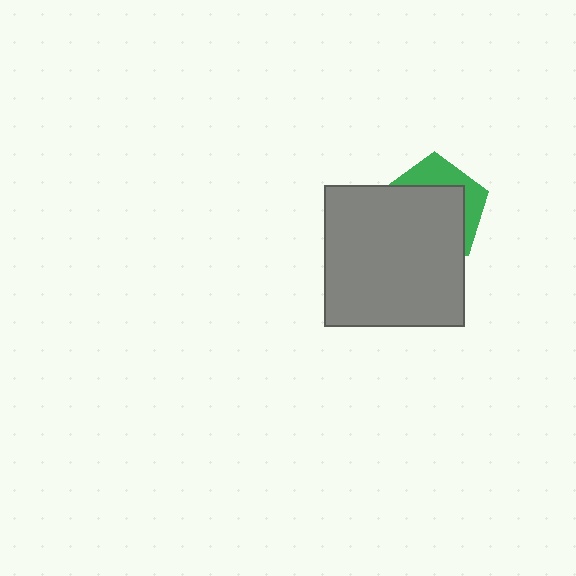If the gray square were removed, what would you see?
You would see the complete green pentagon.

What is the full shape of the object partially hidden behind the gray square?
The partially hidden object is a green pentagon.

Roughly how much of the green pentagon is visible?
A small part of it is visible (roughly 33%).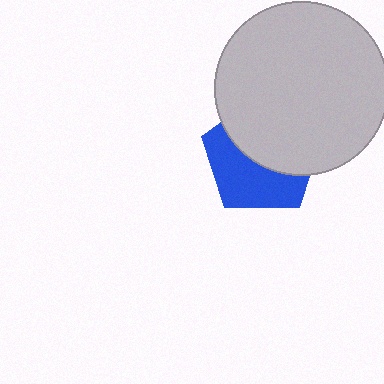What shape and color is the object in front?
The object in front is a light gray circle.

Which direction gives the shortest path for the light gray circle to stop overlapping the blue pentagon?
Moving up gives the shortest separation.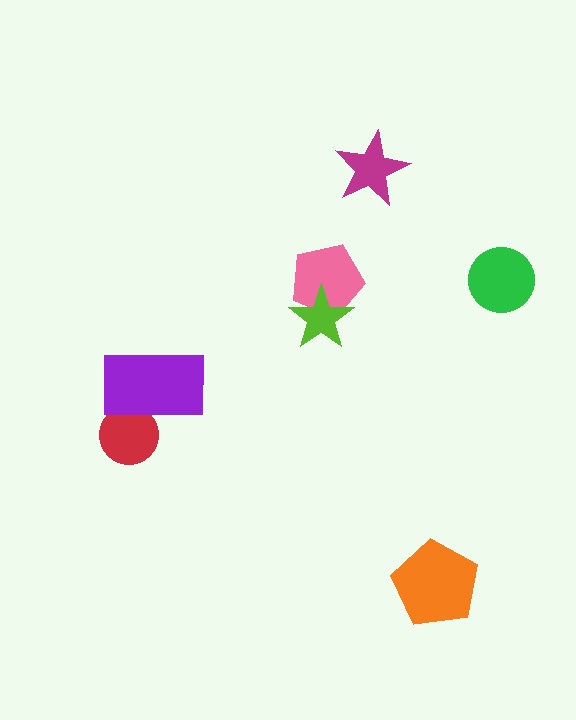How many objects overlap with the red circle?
1 object overlaps with the red circle.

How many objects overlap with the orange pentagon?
0 objects overlap with the orange pentagon.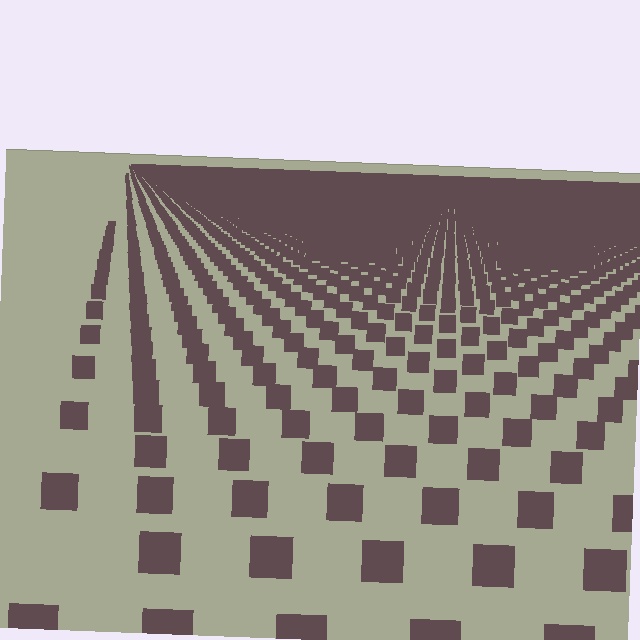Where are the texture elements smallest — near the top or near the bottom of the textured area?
Near the top.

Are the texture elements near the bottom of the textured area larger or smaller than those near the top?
Larger. Near the bottom, elements are closer to the viewer and appear at a bigger on-screen size.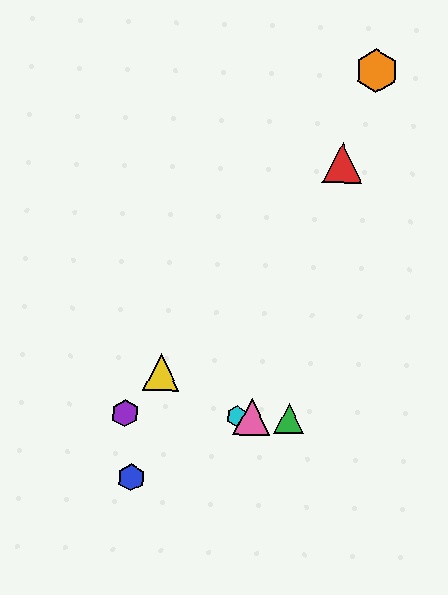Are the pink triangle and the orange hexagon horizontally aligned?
No, the pink triangle is at y≈417 and the orange hexagon is at y≈71.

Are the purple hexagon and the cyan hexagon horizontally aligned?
Yes, both are at y≈413.